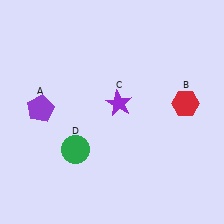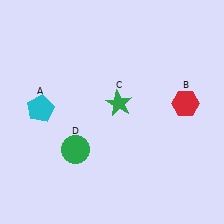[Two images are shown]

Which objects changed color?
A changed from purple to cyan. C changed from purple to green.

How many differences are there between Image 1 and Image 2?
There are 2 differences between the two images.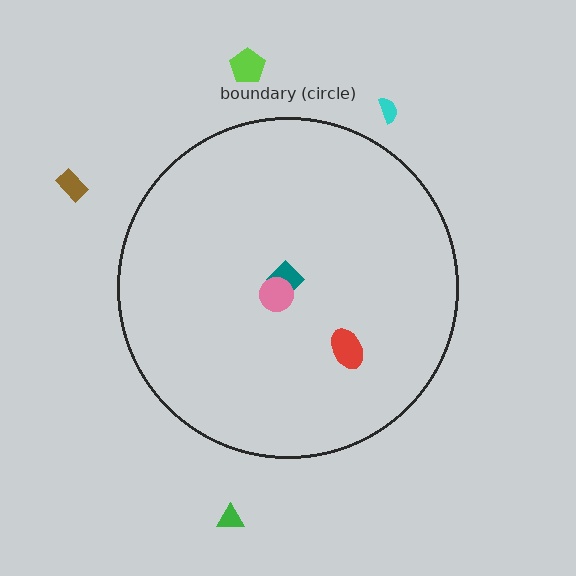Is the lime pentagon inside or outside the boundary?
Outside.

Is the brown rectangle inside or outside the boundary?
Outside.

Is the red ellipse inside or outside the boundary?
Inside.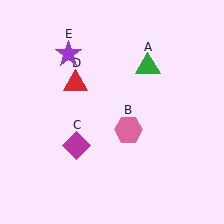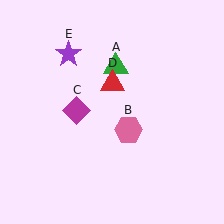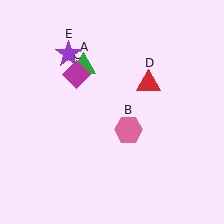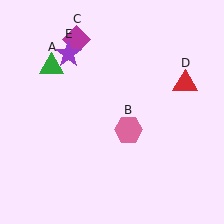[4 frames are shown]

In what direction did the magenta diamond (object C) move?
The magenta diamond (object C) moved up.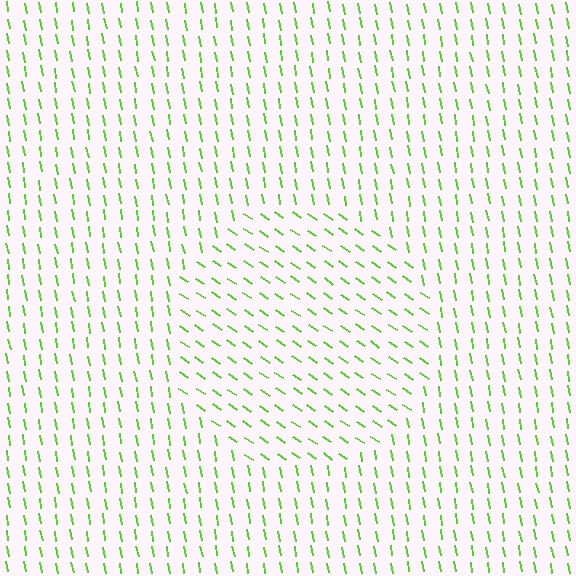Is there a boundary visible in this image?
Yes, there is a texture boundary formed by a change in line orientation.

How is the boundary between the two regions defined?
The boundary is defined purely by a change in line orientation (approximately 45 degrees difference). All lines are the same color and thickness.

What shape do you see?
I see a circle.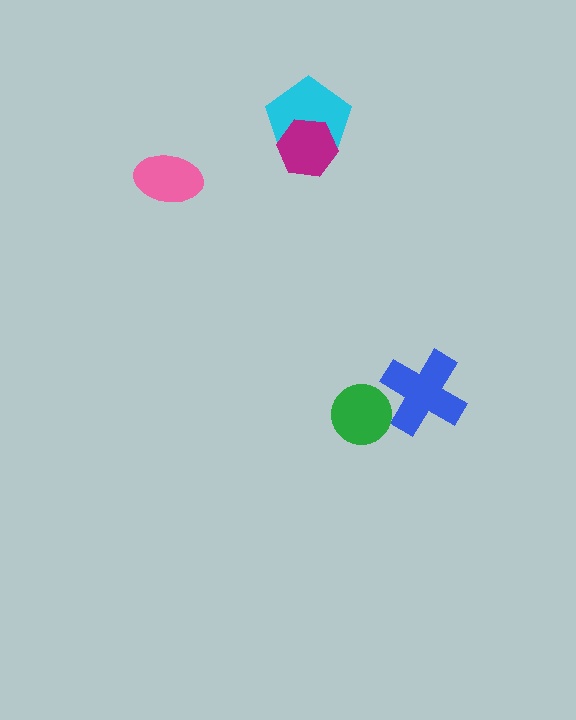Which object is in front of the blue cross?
The green circle is in front of the blue cross.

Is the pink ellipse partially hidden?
No, no other shape covers it.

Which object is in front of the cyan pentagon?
The magenta hexagon is in front of the cyan pentagon.